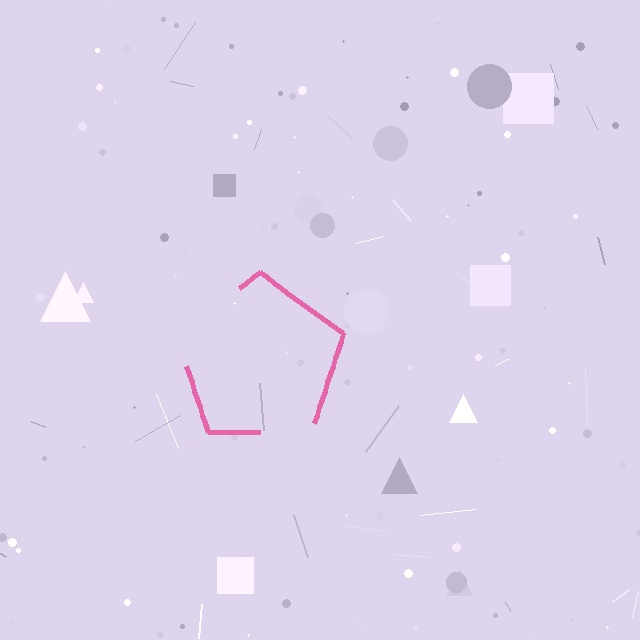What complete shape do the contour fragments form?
The contour fragments form a pentagon.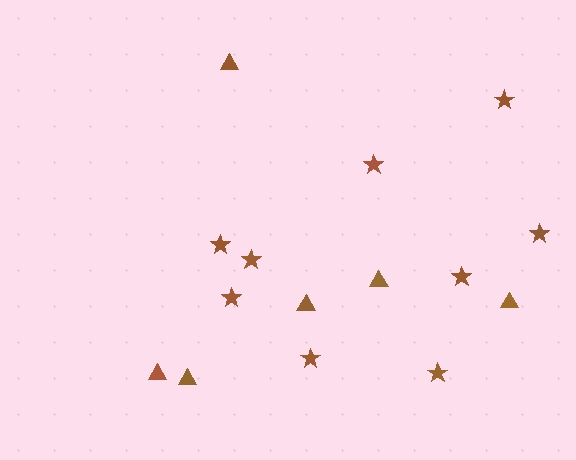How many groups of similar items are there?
There are 2 groups: one group of triangles (6) and one group of stars (9).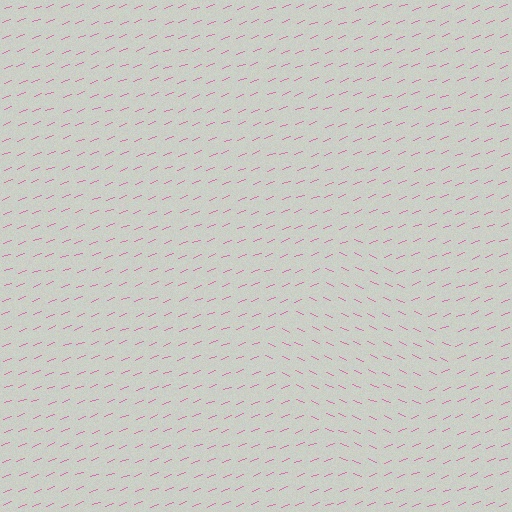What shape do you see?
I see a diamond.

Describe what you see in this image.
The image is filled with small pink line segments. A diamond region in the image has lines oriented differently from the surrounding lines, creating a visible texture boundary.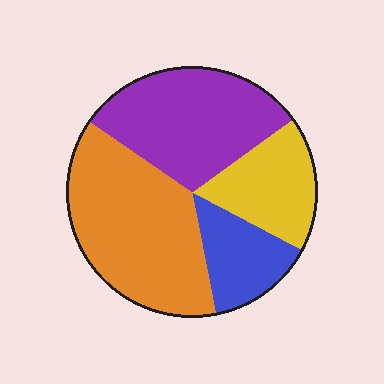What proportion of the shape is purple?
Purple covers about 30% of the shape.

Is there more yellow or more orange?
Orange.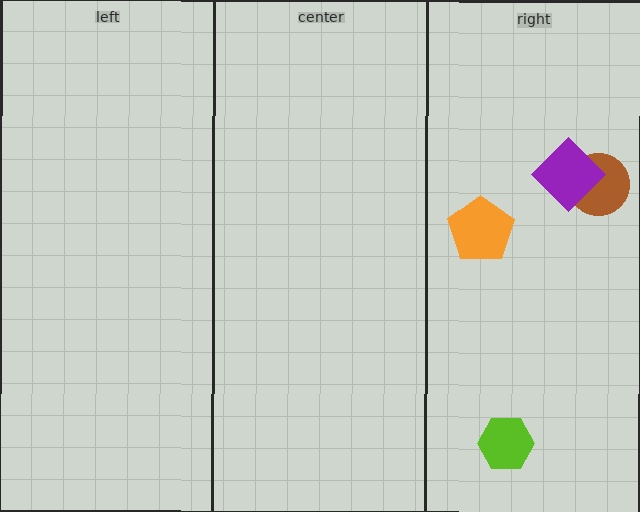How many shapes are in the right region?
4.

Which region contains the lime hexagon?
The right region.